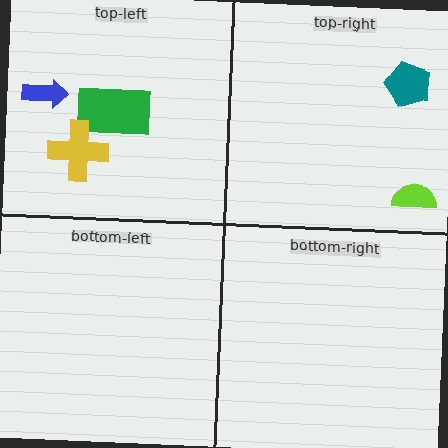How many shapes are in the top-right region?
2.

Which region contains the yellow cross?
The top-left region.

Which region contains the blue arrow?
The top-left region.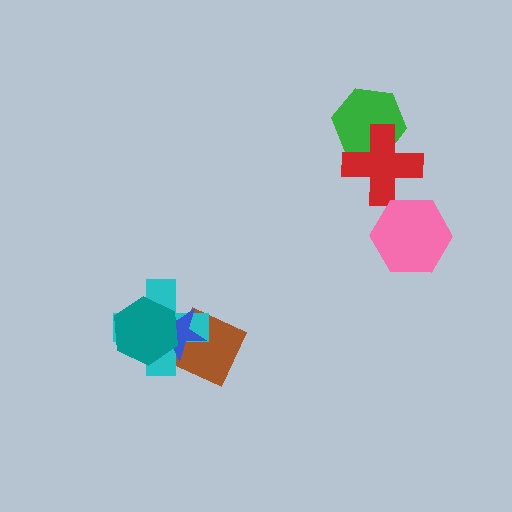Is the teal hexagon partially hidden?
No, no other shape covers it.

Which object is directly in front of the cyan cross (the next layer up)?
The blue star is directly in front of the cyan cross.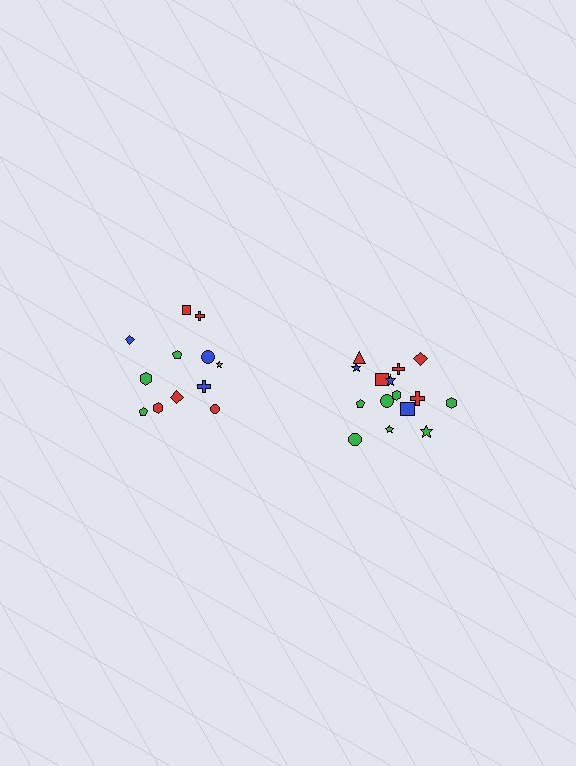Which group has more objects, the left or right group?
The right group.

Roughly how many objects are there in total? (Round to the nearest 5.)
Roughly 25 objects in total.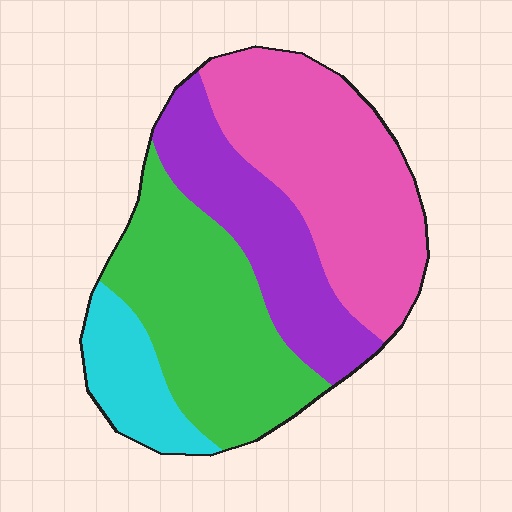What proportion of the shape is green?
Green covers roughly 30% of the shape.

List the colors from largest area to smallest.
From largest to smallest: pink, green, purple, cyan.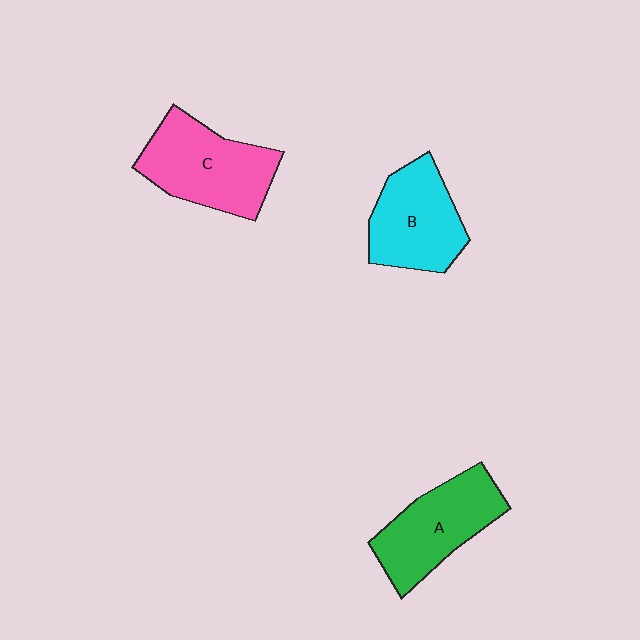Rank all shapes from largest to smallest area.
From largest to smallest: C (pink), A (green), B (cyan).